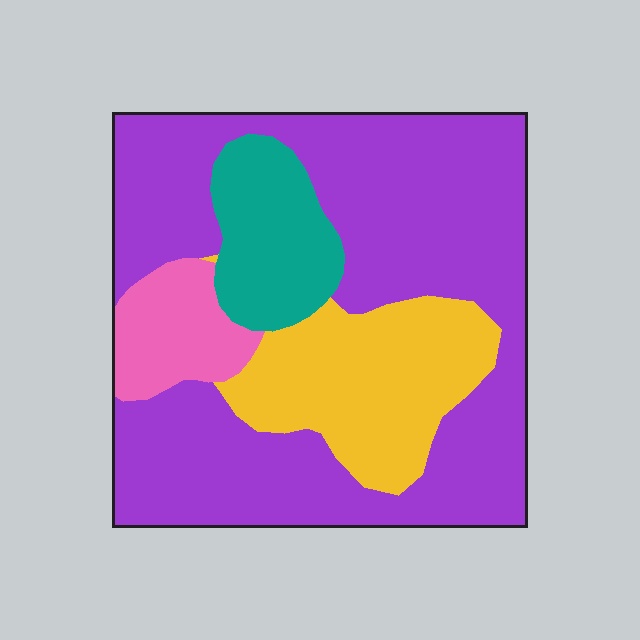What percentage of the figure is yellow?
Yellow covers 20% of the figure.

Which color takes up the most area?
Purple, at roughly 60%.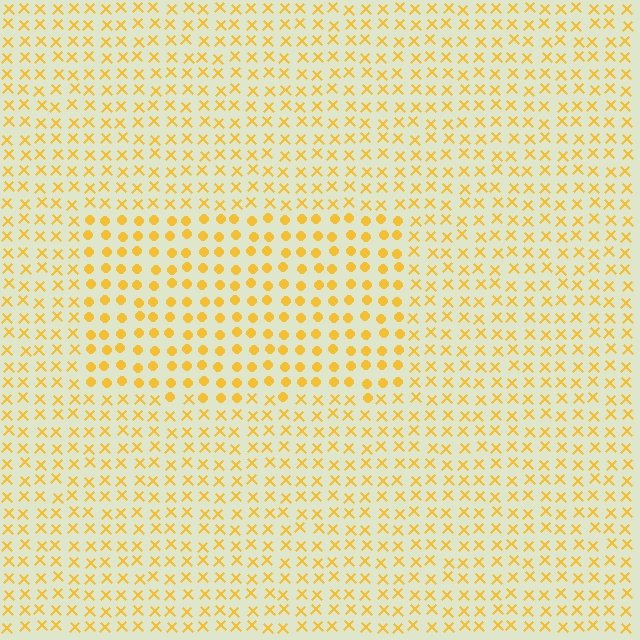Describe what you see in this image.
The image is filled with small yellow elements arranged in a uniform grid. A rectangle-shaped region contains circles, while the surrounding area contains X marks. The boundary is defined purely by the change in element shape.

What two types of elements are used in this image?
The image uses circles inside the rectangle region and X marks outside it.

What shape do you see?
I see a rectangle.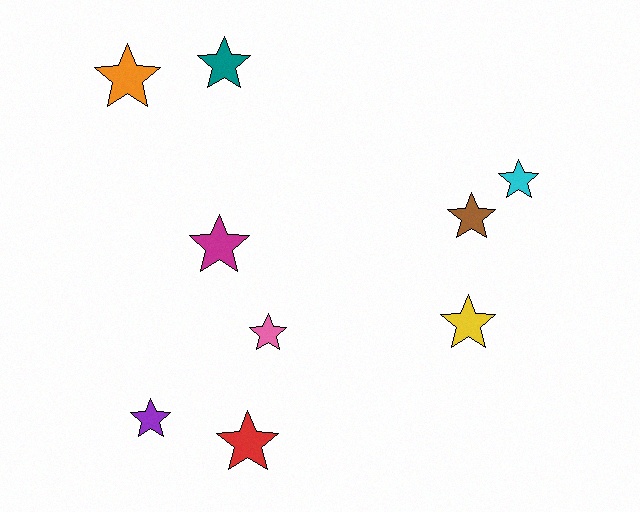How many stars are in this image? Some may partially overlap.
There are 9 stars.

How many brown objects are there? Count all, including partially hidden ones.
There is 1 brown object.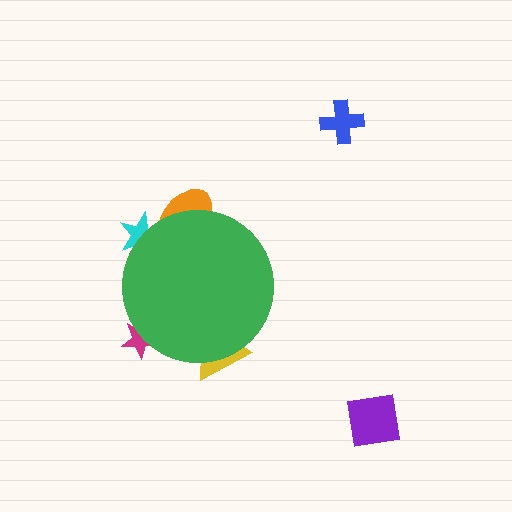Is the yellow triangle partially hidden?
Yes, the yellow triangle is partially hidden behind the green circle.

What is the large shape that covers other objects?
A green circle.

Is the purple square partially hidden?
No, the purple square is fully visible.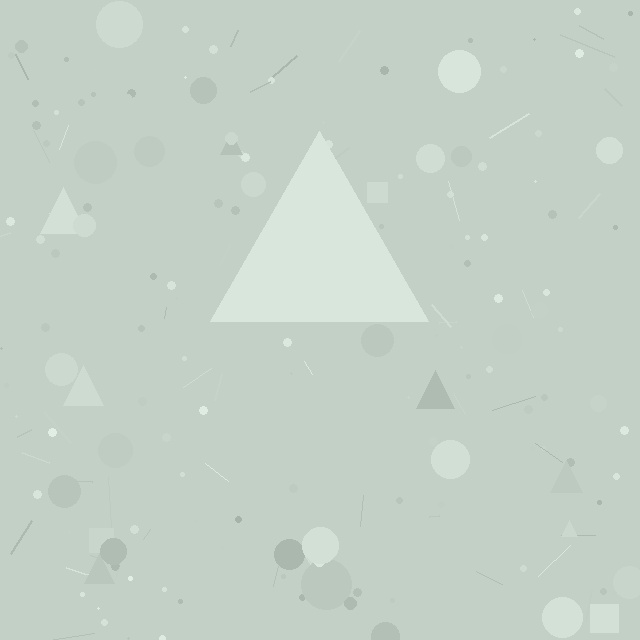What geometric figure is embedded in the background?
A triangle is embedded in the background.